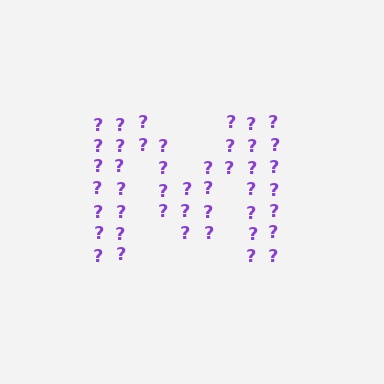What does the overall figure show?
The overall figure shows the letter M.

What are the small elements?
The small elements are question marks.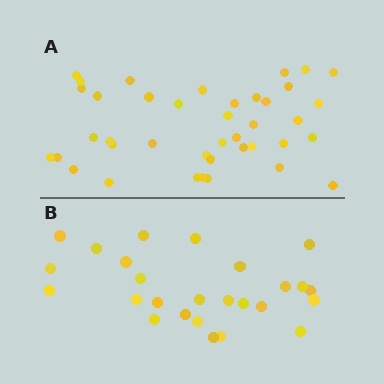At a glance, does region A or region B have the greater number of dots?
Region A (the top region) has more dots.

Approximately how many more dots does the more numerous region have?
Region A has approximately 15 more dots than region B.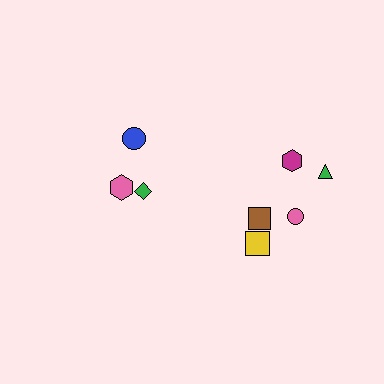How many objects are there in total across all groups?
There are 8 objects.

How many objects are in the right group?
There are 5 objects.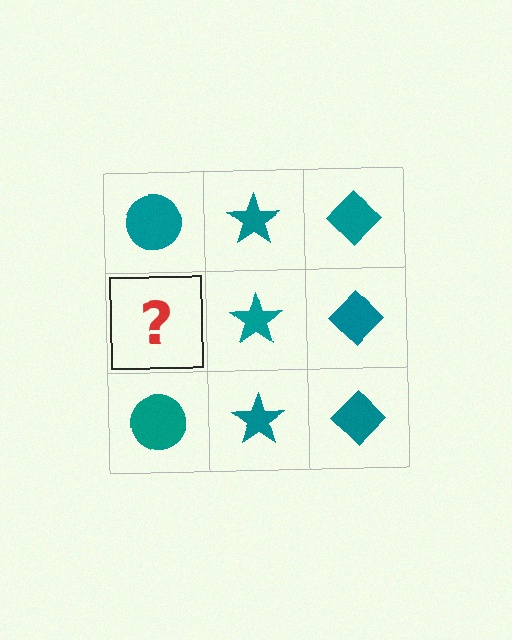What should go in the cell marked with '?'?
The missing cell should contain a teal circle.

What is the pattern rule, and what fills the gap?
The rule is that each column has a consistent shape. The gap should be filled with a teal circle.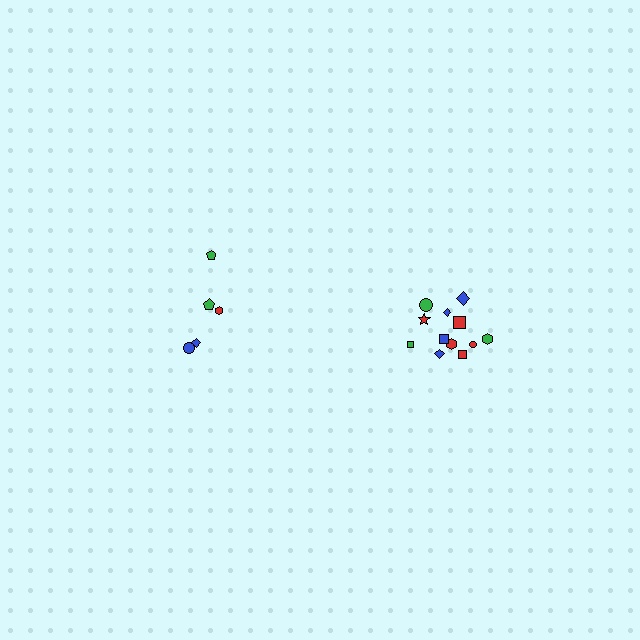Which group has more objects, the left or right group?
The right group.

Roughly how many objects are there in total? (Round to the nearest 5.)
Roughly 15 objects in total.